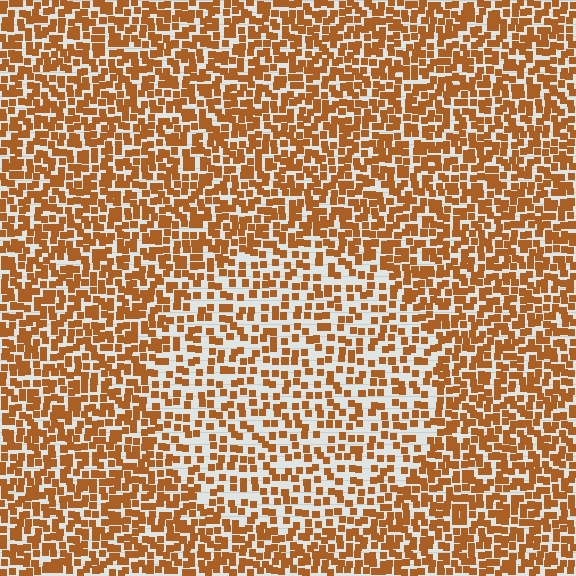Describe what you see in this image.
The image contains small brown elements arranged at two different densities. A circle-shaped region is visible where the elements are less densely packed than the surrounding area.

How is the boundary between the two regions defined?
The boundary is defined by a change in element density (approximately 1.7x ratio). All elements are the same color, size, and shape.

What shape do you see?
I see a circle.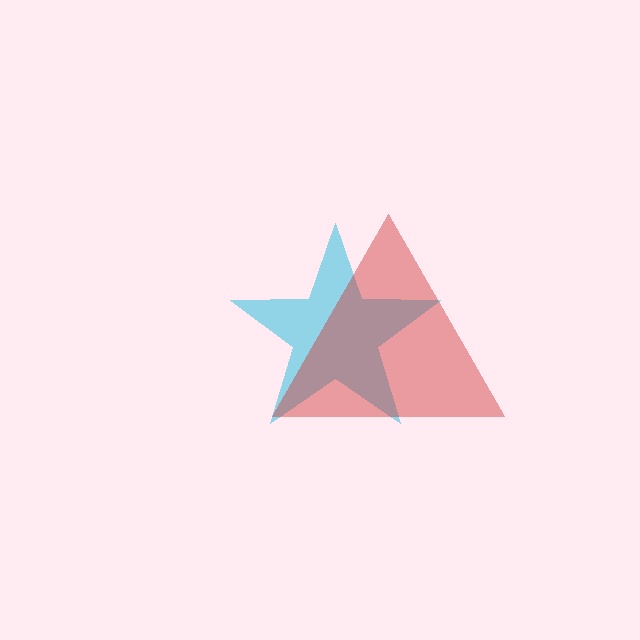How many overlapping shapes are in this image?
There are 2 overlapping shapes in the image.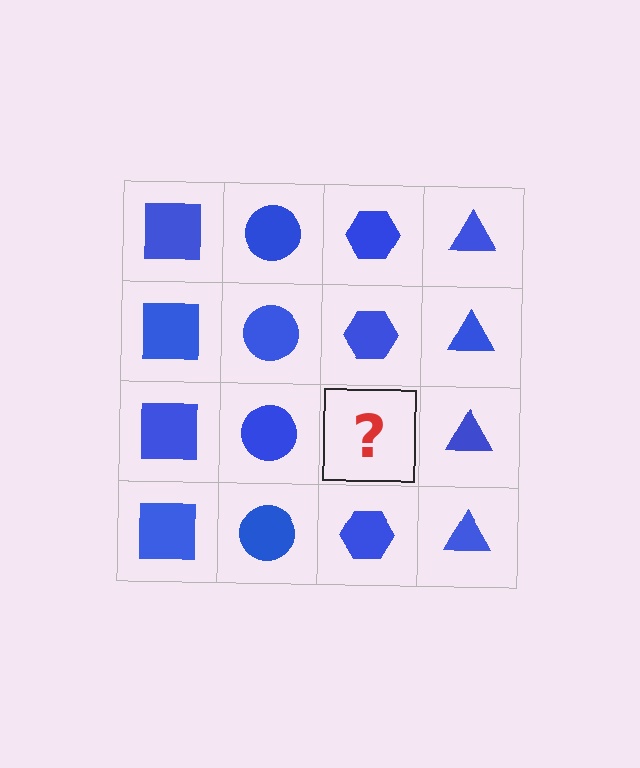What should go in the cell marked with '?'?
The missing cell should contain a blue hexagon.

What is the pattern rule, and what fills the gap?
The rule is that each column has a consistent shape. The gap should be filled with a blue hexagon.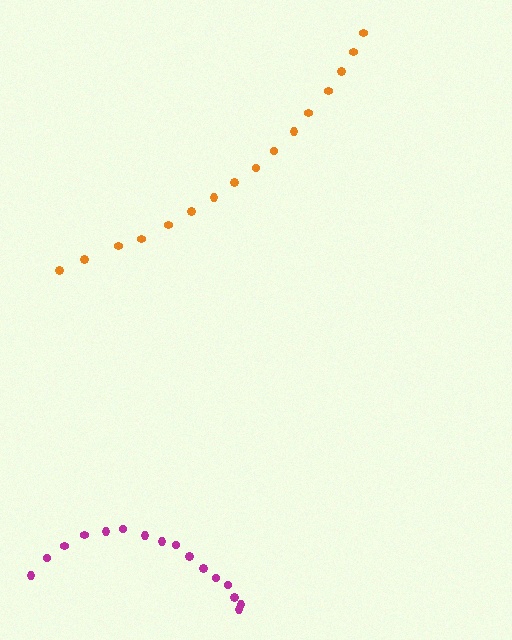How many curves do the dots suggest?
There are 2 distinct paths.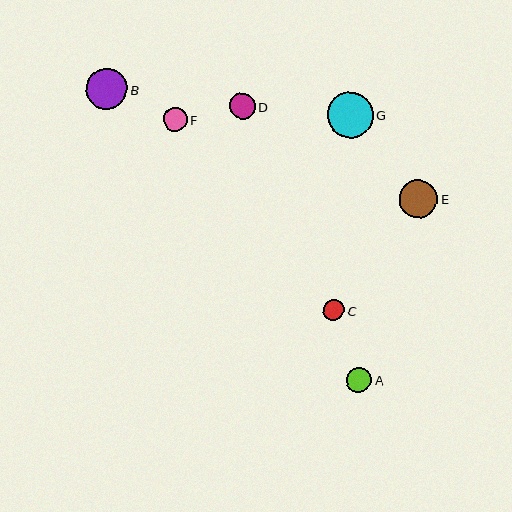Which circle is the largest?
Circle G is the largest with a size of approximately 46 pixels.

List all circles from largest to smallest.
From largest to smallest: G, B, E, D, A, F, C.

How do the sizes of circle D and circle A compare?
Circle D and circle A are approximately the same size.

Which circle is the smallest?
Circle C is the smallest with a size of approximately 21 pixels.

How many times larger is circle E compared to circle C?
Circle E is approximately 1.8 times the size of circle C.